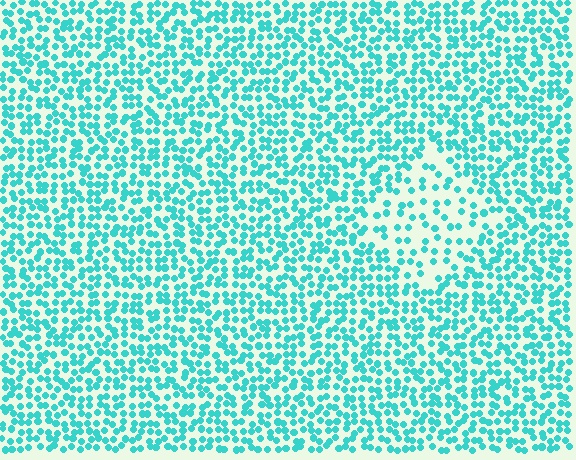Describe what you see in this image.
The image contains small cyan elements arranged at two different densities. A diamond-shaped region is visible where the elements are less densely packed than the surrounding area.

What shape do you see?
I see a diamond.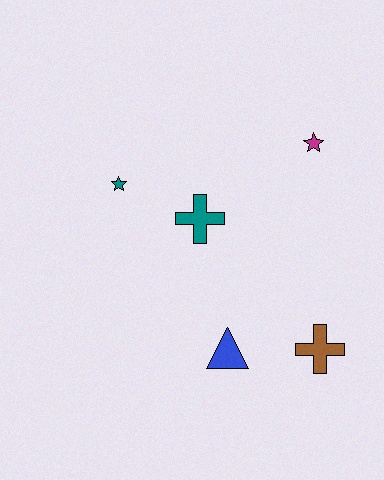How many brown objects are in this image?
There is 1 brown object.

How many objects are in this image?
There are 5 objects.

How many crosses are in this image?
There are 2 crosses.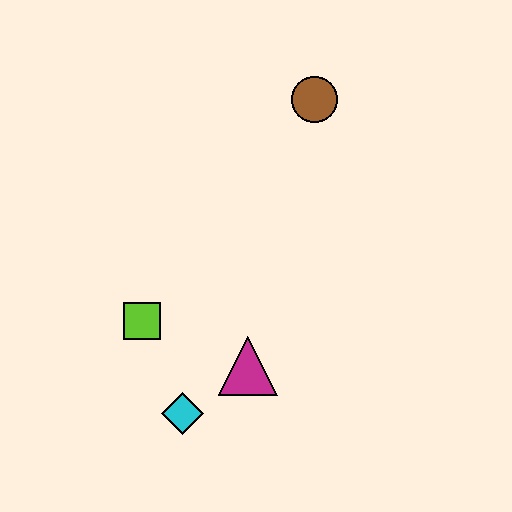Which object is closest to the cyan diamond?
The magenta triangle is closest to the cyan diamond.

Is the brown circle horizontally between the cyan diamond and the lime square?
No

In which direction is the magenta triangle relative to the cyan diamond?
The magenta triangle is to the right of the cyan diamond.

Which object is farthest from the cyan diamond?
The brown circle is farthest from the cyan diamond.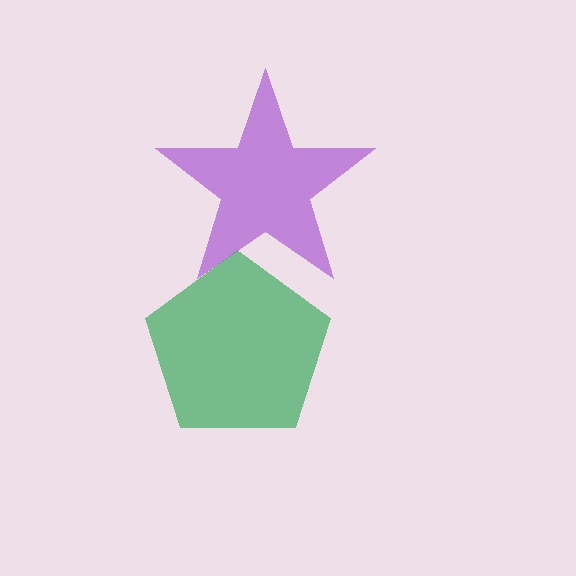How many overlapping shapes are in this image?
There are 2 overlapping shapes in the image.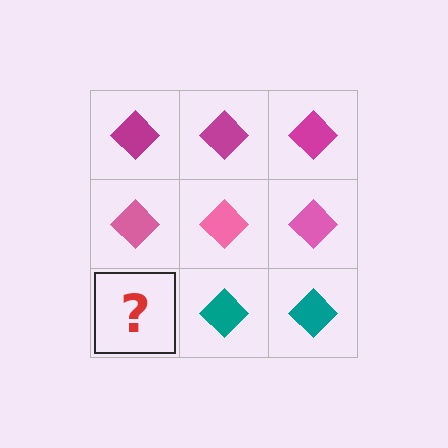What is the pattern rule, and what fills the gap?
The rule is that each row has a consistent color. The gap should be filled with a teal diamond.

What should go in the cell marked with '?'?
The missing cell should contain a teal diamond.